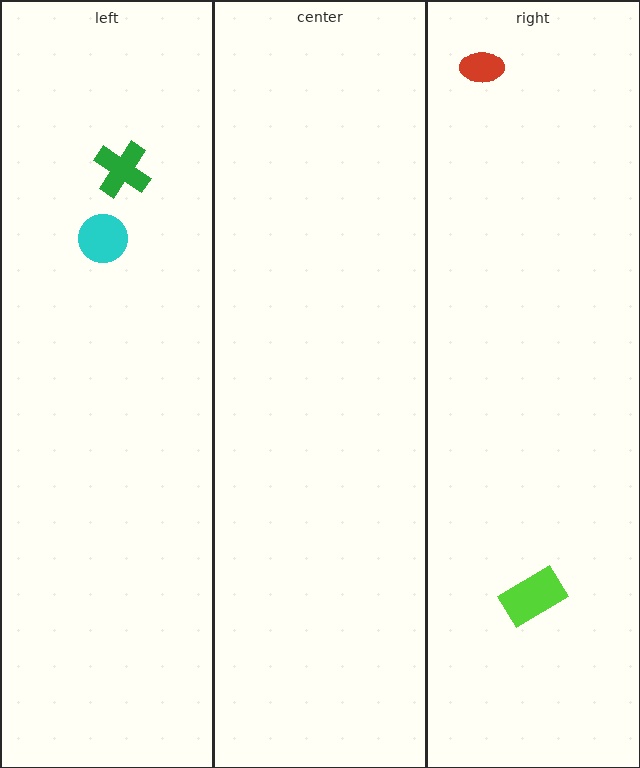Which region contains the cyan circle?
The left region.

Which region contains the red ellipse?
The right region.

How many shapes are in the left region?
2.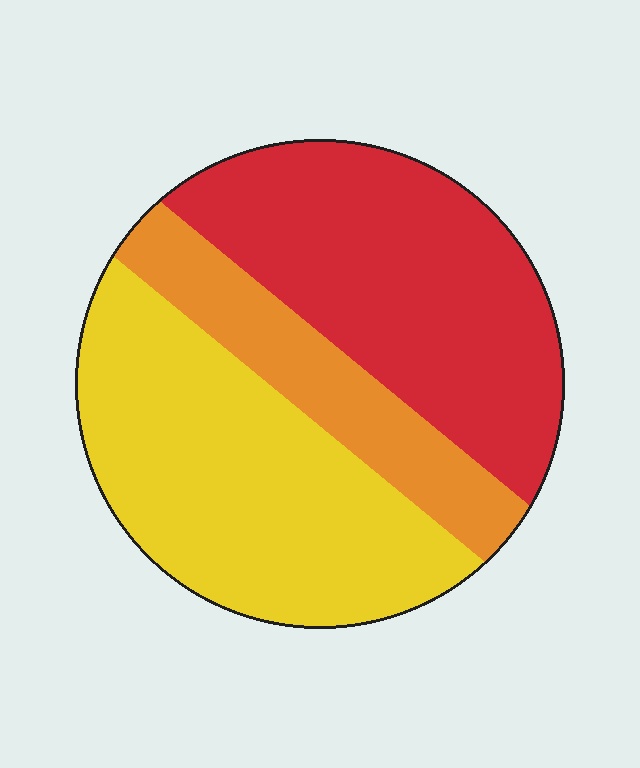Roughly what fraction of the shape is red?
Red covers 40% of the shape.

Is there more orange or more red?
Red.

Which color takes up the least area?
Orange, at roughly 20%.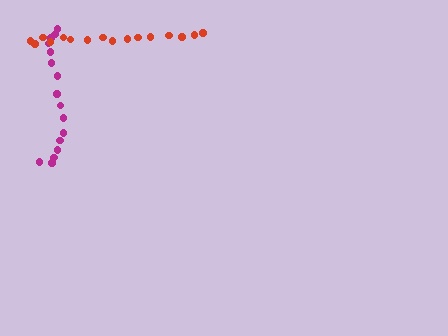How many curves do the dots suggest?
There are 2 distinct paths.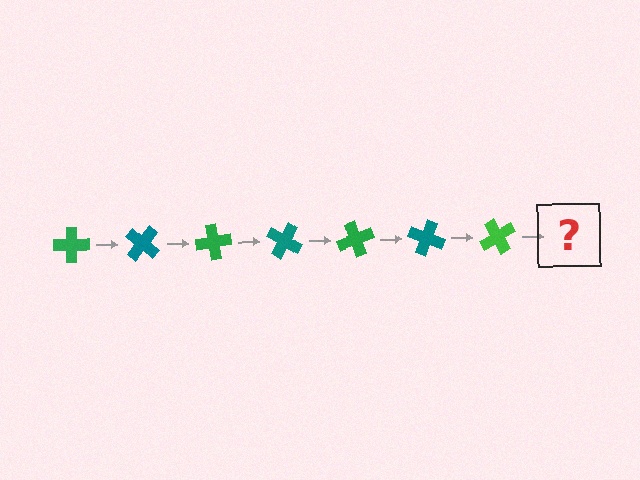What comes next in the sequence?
The next element should be a teal cross, rotated 280 degrees from the start.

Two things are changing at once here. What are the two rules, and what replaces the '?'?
The two rules are that it rotates 40 degrees each step and the color cycles through green and teal. The '?' should be a teal cross, rotated 280 degrees from the start.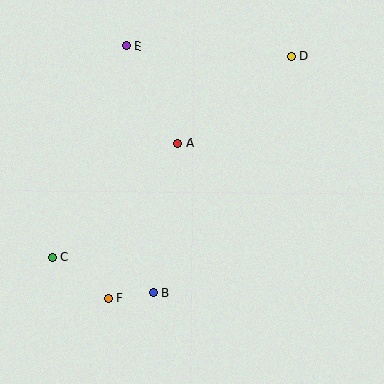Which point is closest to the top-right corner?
Point D is closest to the top-right corner.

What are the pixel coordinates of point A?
Point A is at (178, 143).